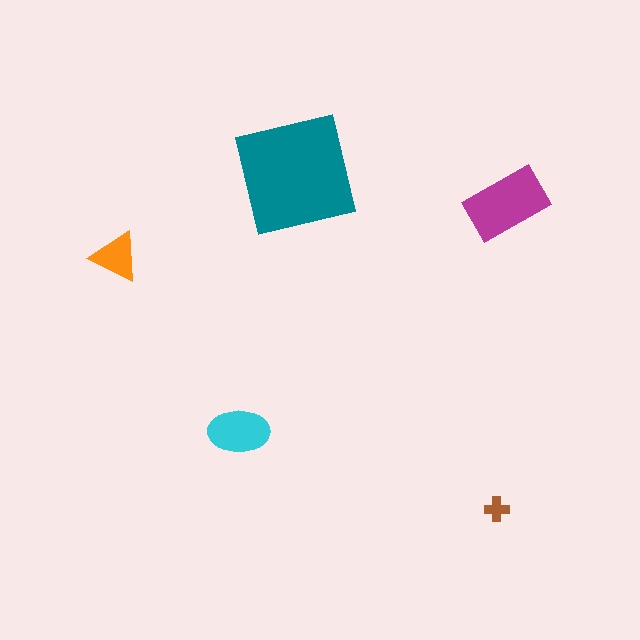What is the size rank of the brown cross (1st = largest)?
5th.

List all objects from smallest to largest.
The brown cross, the orange triangle, the cyan ellipse, the magenta rectangle, the teal square.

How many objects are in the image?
There are 5 objects in the image.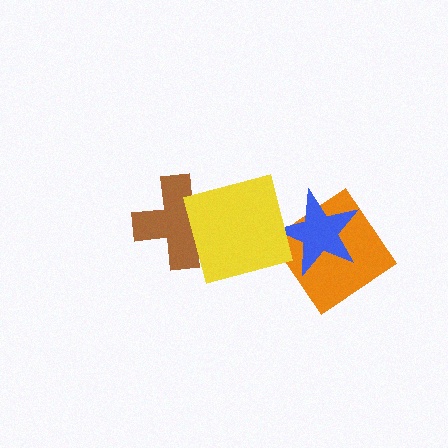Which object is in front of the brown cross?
The yellow square is in front of the brown cross.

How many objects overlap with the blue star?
1 object overlaps with the blue star.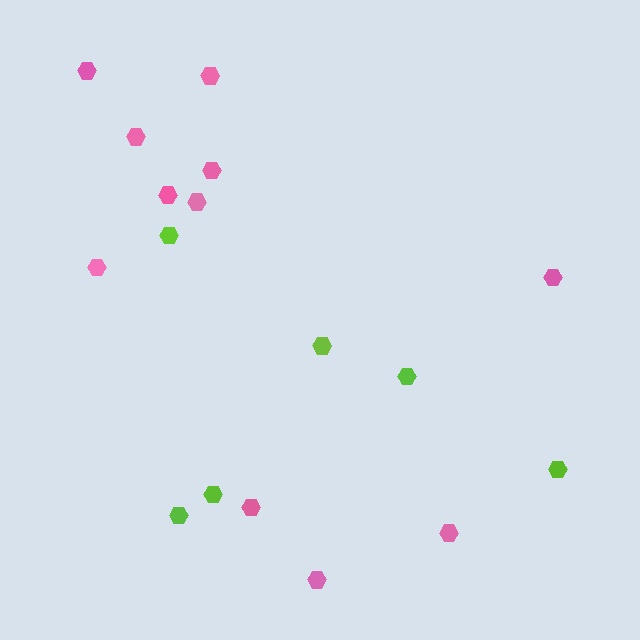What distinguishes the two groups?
There are 2 groups: one group of lime hexagons (6) and one group of pink hexagons (11).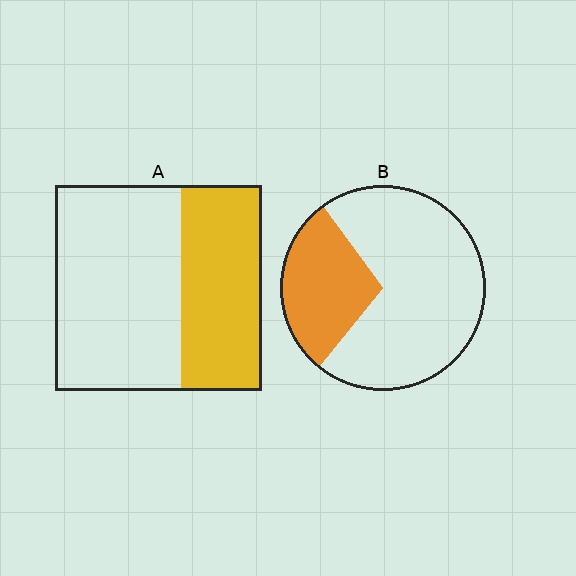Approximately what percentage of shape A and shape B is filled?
A is approximately 40% and B is approximately 30%.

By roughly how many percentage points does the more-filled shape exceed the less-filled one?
By roughly 10 percentage points (A over B).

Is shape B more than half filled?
No.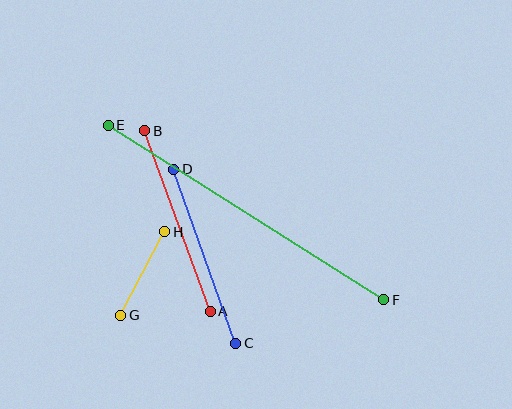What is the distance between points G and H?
The distance is approximately 95 pixels.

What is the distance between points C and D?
The distance is approximately 185 pixels.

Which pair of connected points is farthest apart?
Points E and F are farthest apart.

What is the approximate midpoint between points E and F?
The midpoint is at approximately (246, 212) pixels.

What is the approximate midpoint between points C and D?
The midpoint is at approximately (205, 256) pixels.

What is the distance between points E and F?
The distance is approximately 326 pixels.